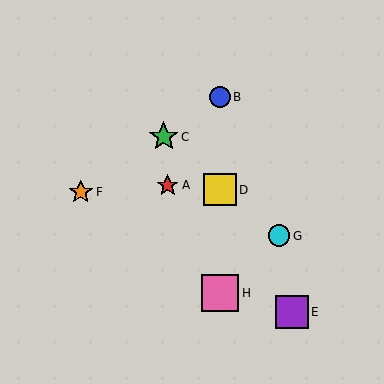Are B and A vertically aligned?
No, B is at x≈220 and A is at x≈168.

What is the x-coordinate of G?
Object G is at x≈279.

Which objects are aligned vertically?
Objects B, D, H are aligned vertically.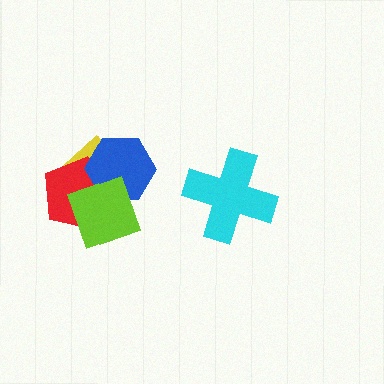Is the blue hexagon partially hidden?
Yes, it is partially covered by another shape.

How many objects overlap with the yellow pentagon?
3 objects overlap with the yellow pentagon.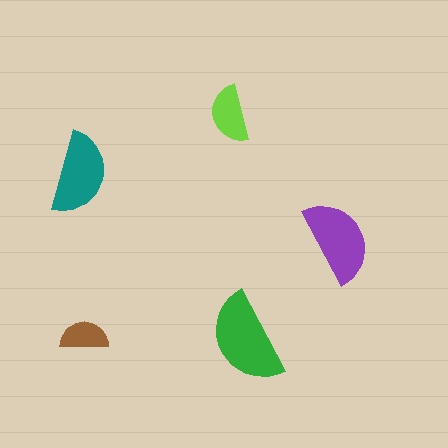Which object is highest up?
The lime semicircle is topmost.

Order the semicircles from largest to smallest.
the green one, the purple one, the teal one, the lime one, the brown one.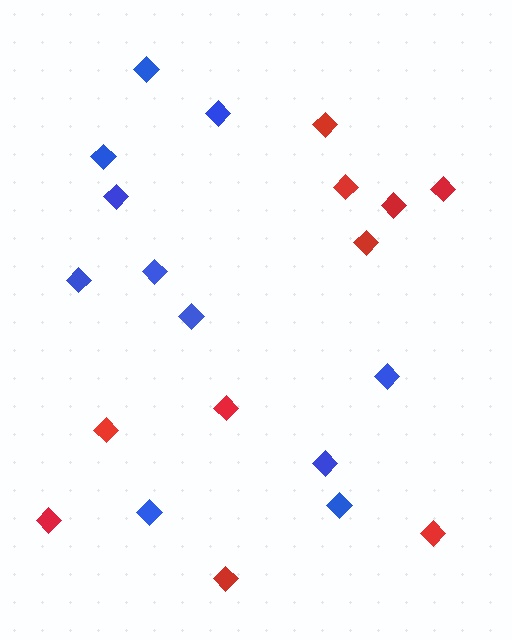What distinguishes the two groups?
There are 2 groups: one group of red diamonds (10) and one group of blue diamonds (11).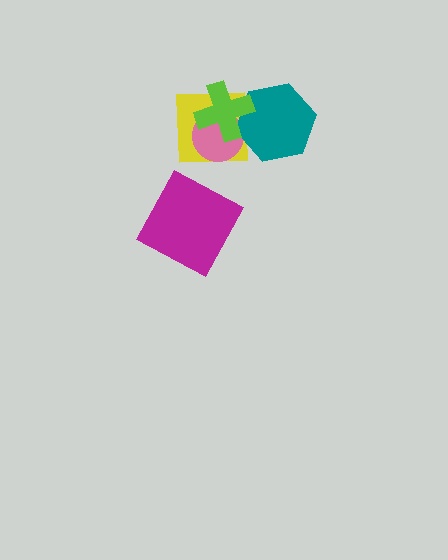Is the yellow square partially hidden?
Yes, it is partially covered by another shape.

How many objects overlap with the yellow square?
3 objects overlap with the yellow square.